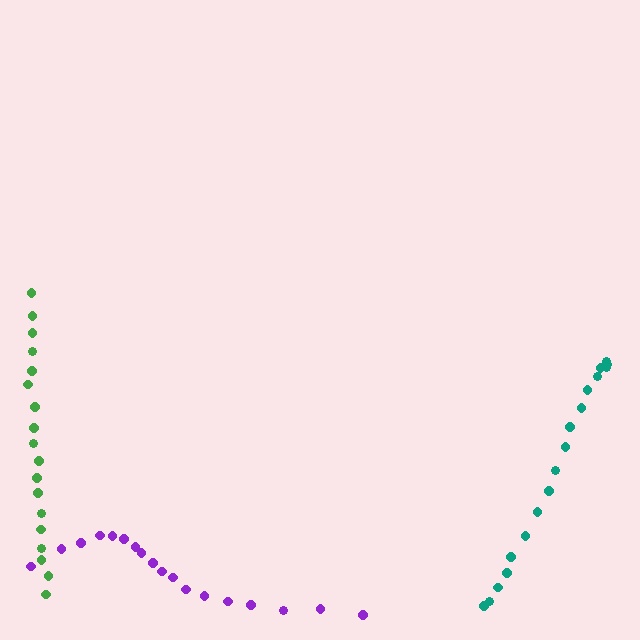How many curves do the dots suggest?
There are 3 distinct paths.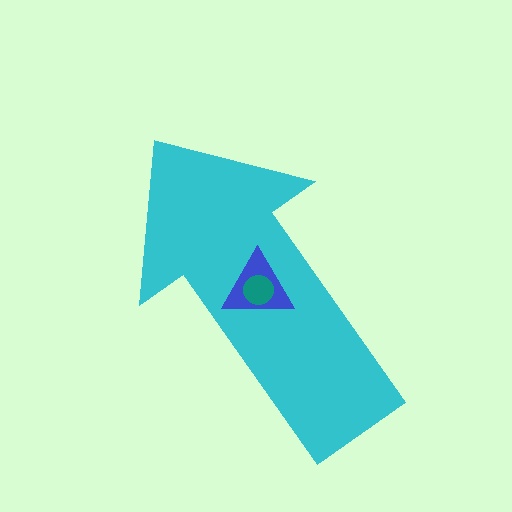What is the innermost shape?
The teal circle.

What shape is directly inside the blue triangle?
The teal circle.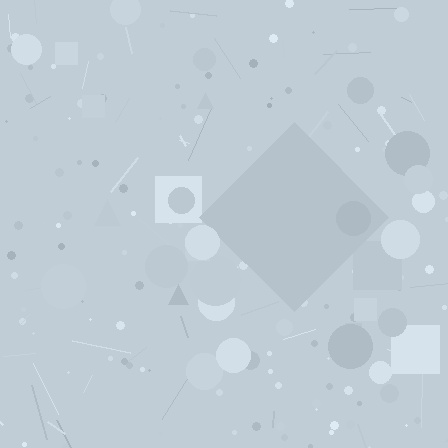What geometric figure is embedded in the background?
A diamond is embedded in the background.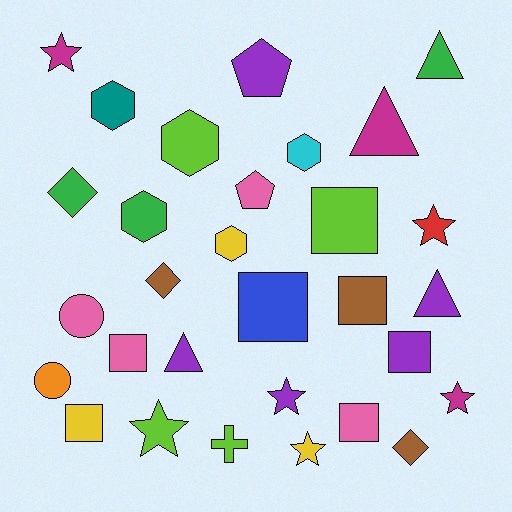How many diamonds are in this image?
There are 3 diamonds.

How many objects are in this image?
There are 30 objects.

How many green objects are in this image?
There are 3 green objects.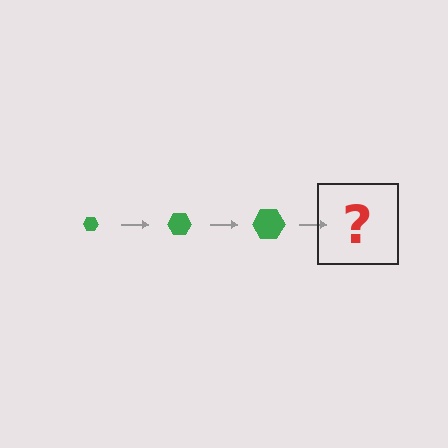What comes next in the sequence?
The next element should be a green hexagon, larger than the previous one.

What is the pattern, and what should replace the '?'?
The pattern is that the hexagon gets progressively larger each step. The '?' should be a green hexagon, larger than the previous one.